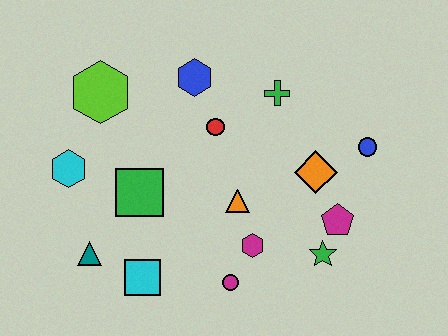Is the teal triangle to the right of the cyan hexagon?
Yes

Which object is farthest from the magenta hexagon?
The lime hexagon is farthest from the magenta hexagon.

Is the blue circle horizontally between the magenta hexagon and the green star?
No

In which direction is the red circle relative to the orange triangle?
The red circle is above the orange triangle.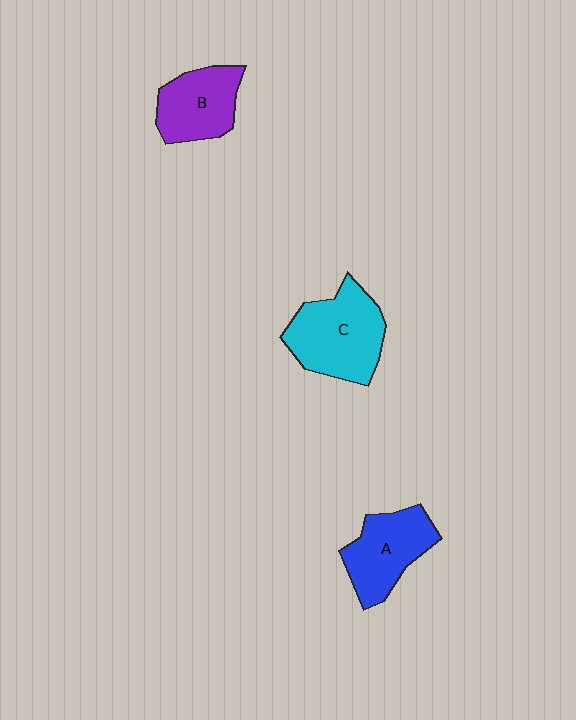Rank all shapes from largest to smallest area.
From largest to smallest: C (cyan), A (blue), B (purple).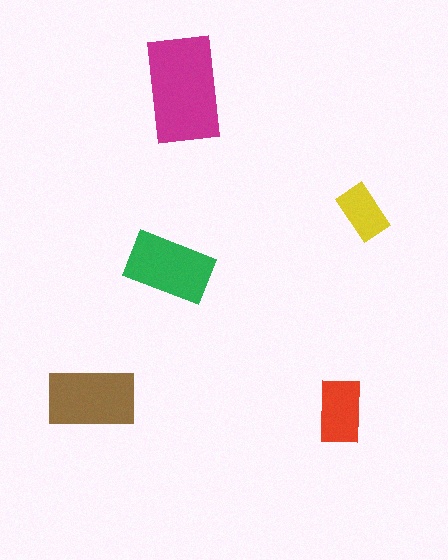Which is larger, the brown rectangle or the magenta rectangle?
The magenta one.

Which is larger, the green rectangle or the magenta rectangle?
The magenta one.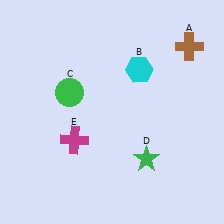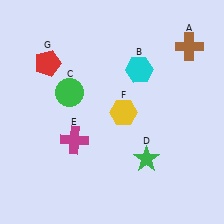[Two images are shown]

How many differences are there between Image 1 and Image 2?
There are 2 differences between the two images.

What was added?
A yellow hexagon (F), a red pentagon (G) were added in Image 2.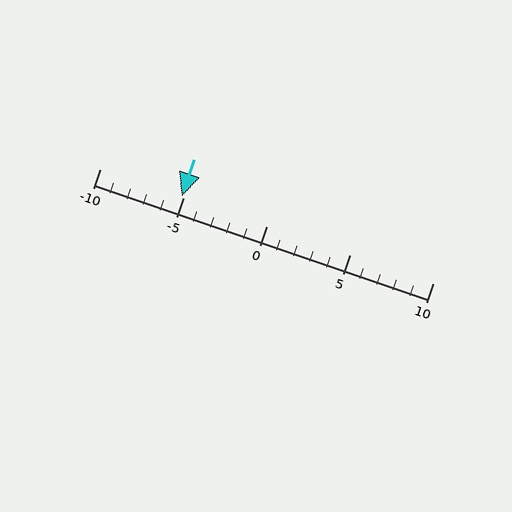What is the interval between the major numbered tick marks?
The major tick marks are spaced 5 units apart.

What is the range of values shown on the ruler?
The ruler shows values from -10 to 10.